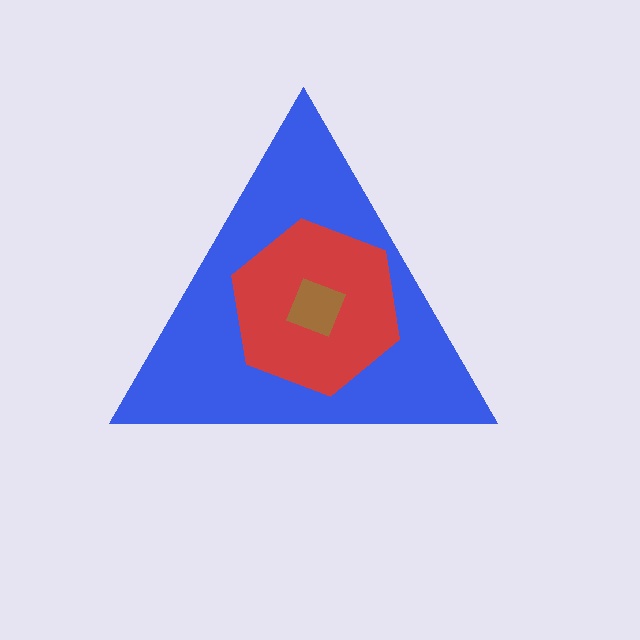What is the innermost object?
The brown square.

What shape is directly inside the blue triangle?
The red hexagon.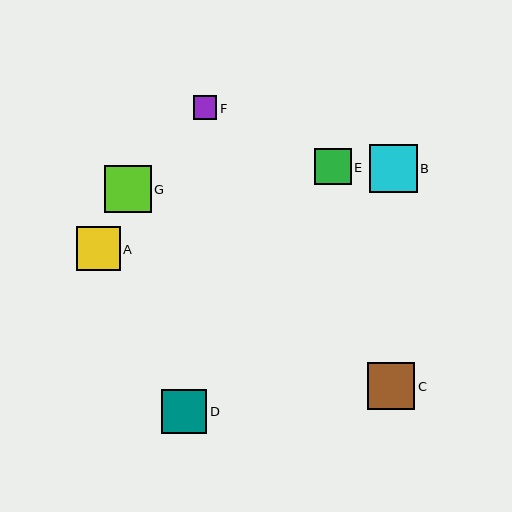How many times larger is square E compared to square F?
Square E is approximately 1.6 times the size of square F.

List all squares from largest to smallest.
From largest to smallest: B, C, G, D, A, E, F.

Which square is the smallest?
Square F is the smallest with a size of approximately 23 pixels.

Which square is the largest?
Square B is the largest with a size of approximately 48 pixels.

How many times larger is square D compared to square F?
Square D is approximately 1.9 times the size of square F.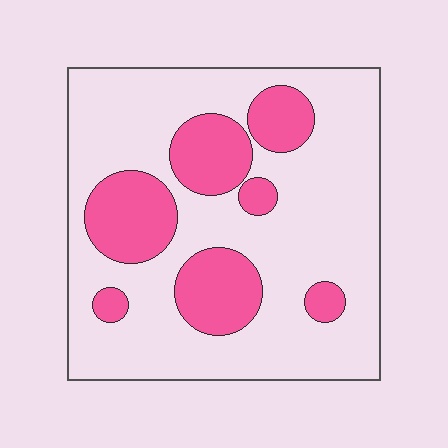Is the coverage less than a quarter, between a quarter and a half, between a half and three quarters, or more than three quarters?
Between a quarter and a half.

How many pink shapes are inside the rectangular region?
7.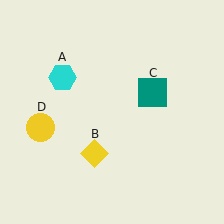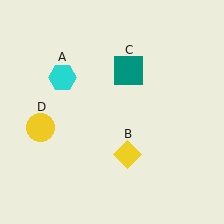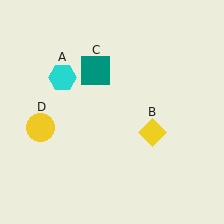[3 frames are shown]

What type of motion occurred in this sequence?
The yellow diamond (object B), teal square (object C) rotated counterclockwise around the center of the scene.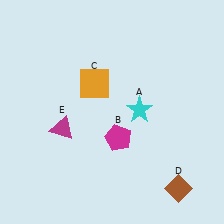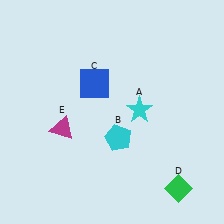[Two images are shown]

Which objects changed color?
B changed from magenta to cyan. C changed from orange to blue. D changed from brown to green.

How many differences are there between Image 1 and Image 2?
There are 3 differences between the two images.